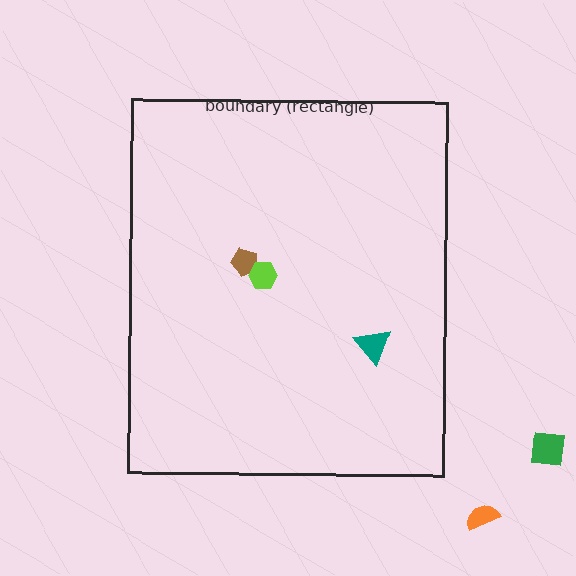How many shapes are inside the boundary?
3 inside, 2 outside.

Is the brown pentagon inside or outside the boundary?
Inside.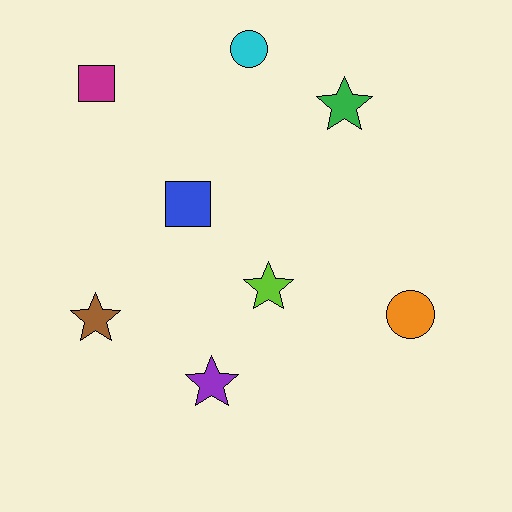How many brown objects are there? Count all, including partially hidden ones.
There is 1 brown object.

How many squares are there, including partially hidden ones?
There are 2 squares.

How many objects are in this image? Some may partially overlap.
There are 8 objects.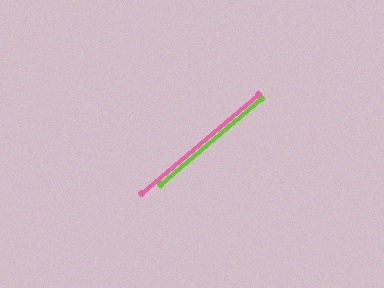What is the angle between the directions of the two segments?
Approximately 0 degrees.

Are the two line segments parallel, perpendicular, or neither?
Parallel — their directions differ by only 0.2°.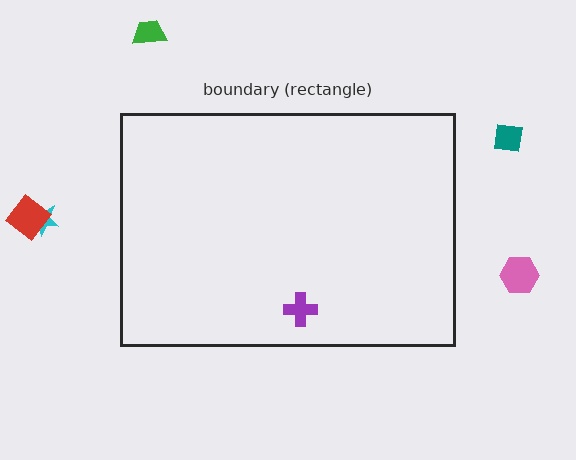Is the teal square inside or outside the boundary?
Outside.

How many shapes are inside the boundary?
1 inside, 5 outside.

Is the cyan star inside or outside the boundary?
Outside.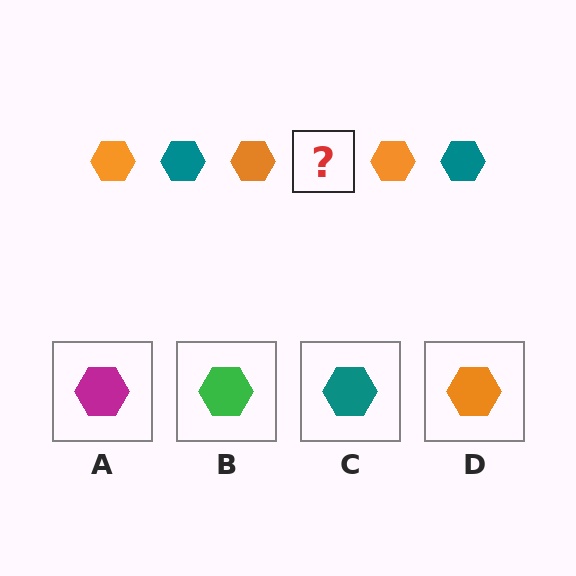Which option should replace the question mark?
Option C.